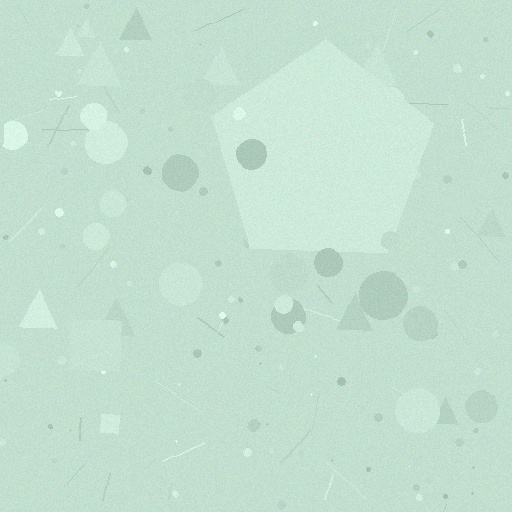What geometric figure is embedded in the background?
A pentagon is embedded in the background.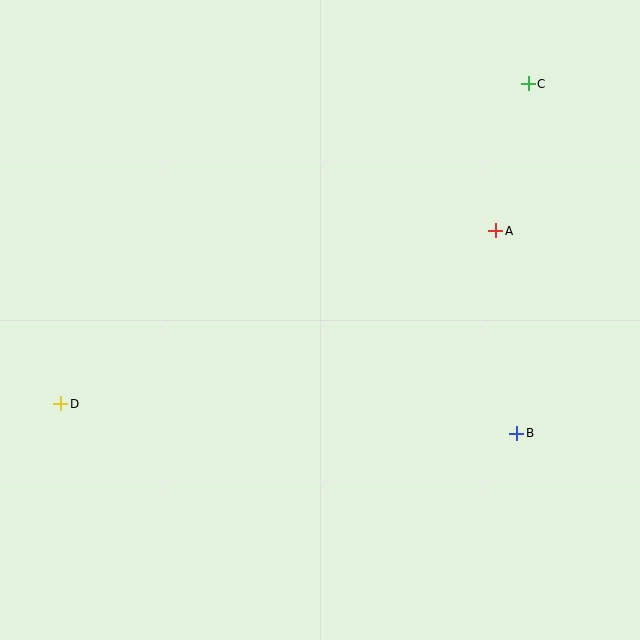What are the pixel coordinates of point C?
Point C is at (528, 84).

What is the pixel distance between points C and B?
The distance between C and B is 350 pixels.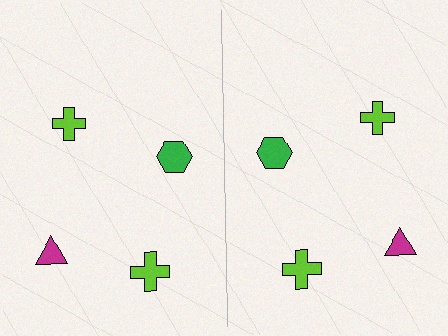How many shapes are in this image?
There are 8 shapes in this image.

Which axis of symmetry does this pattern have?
The pattern has a vertical axis of symmetry running through the center of the image.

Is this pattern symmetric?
Yes, this pattern has bilateral (reflection) symmetry.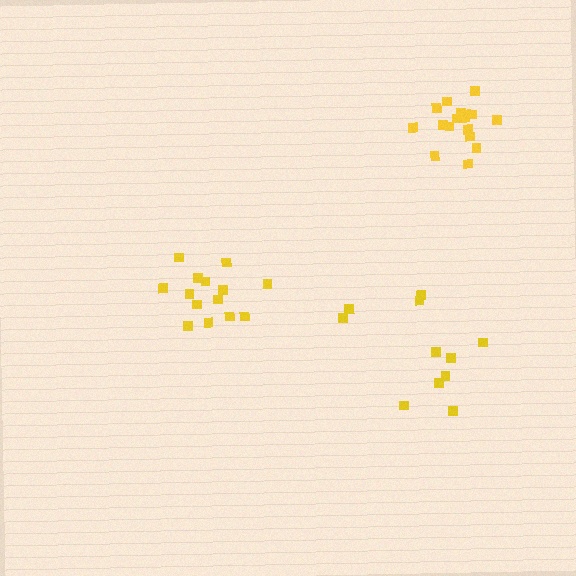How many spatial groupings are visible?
There are 3 spatial groupings.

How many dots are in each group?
Group 1: 11 dots, Group 2: 14 dots, Group 3: 17 dots (42 total).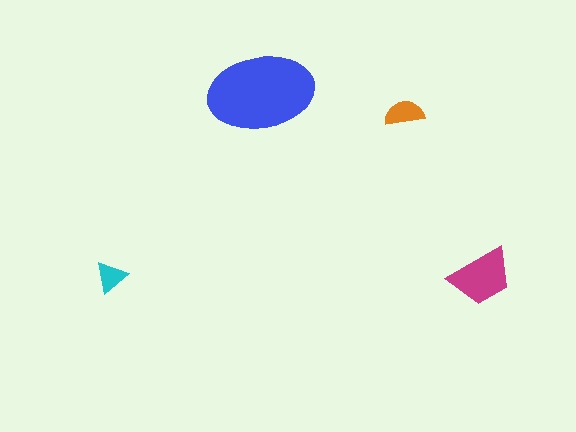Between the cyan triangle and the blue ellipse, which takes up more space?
The blue ellipse.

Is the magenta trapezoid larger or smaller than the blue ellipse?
Smaller.